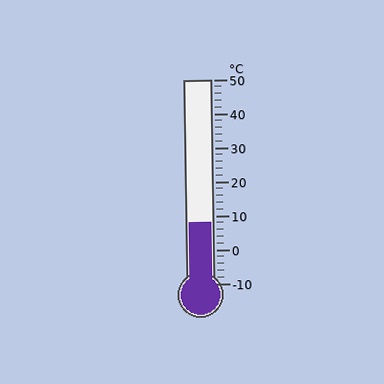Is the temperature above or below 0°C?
The temperature is above 0°C.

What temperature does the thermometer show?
The thermometer shows approximately 8°C.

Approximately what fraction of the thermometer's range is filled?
The thermometer is filled to approximately 30% of its range.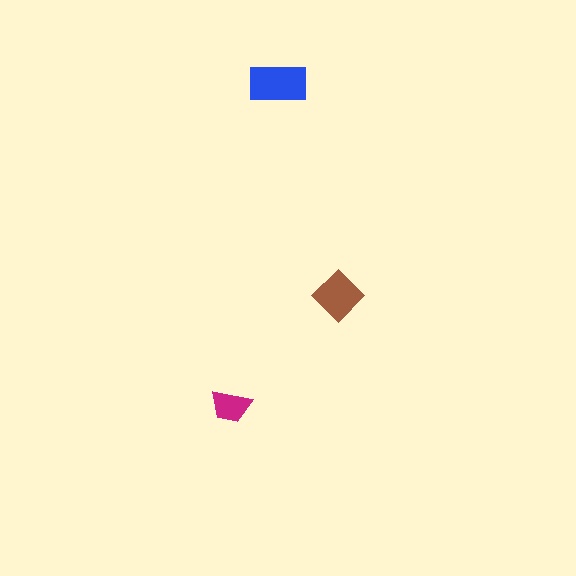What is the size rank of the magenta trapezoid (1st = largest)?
3rd.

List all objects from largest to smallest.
The blue rectangle, the brown diamond, the magenta trapezoid.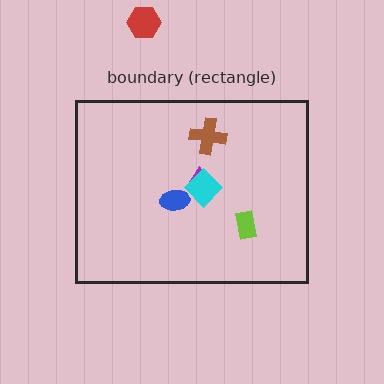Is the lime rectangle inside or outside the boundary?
Inside.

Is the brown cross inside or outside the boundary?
Inside.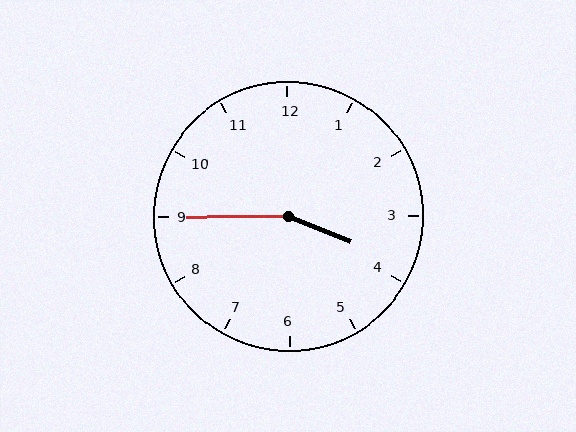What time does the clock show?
3:45.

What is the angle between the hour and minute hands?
Approximately 158 degrees.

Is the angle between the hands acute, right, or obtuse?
It is obtuse.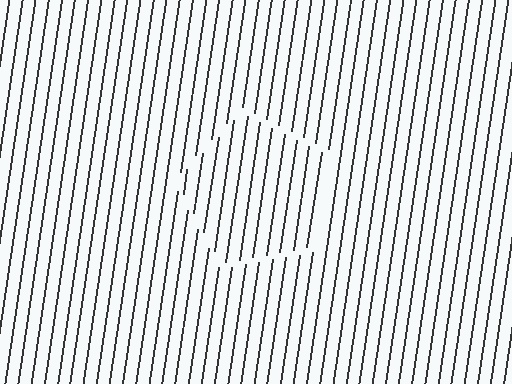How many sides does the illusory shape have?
5 sides — the line-ends trace a pentagon.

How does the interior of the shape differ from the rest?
The interior of the shape contains the same grating, shifted by half a period — the contour is defined by the phase discontinuity where line-ends from the inner and outer gratings abut.